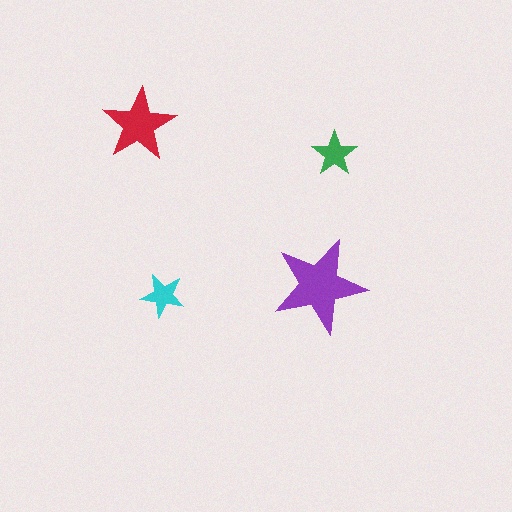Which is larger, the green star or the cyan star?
The green one.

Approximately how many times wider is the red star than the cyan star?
About 1.5 times wider.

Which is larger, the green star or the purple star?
The purple one.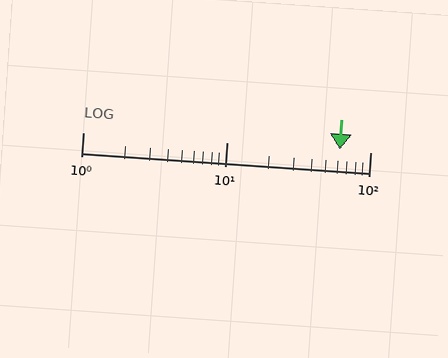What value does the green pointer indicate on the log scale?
The pointer indicates approximately 61.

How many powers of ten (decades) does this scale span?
The scale spans 2 decades, from 1 to 100.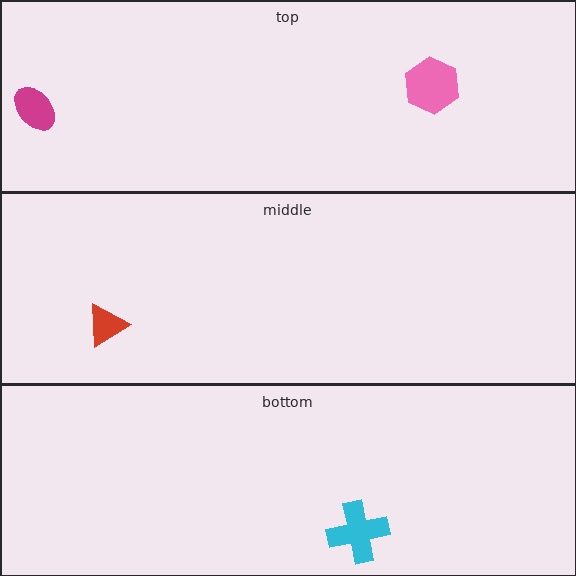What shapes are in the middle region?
The red triangle.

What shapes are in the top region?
The pink hexagon, the magenta ellipse.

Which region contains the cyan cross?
The bottom region.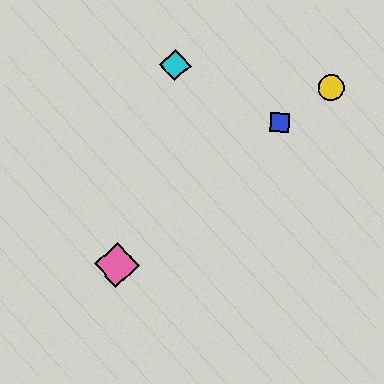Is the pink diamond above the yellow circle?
No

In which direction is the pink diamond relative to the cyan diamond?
The pink diamond is below the cyan diamond.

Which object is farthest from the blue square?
The pink diamond is farthest from the blue square.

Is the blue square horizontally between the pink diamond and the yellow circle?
Yes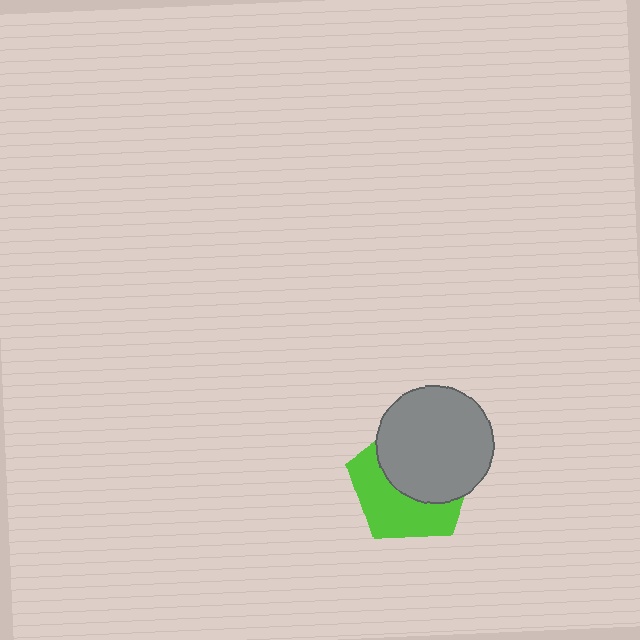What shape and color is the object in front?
The object in front is a gray circle.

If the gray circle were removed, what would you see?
You would see the complete lime pentagon.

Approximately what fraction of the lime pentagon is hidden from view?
Roughly 53% of the lime pentagon is hidden behind the gray circle.